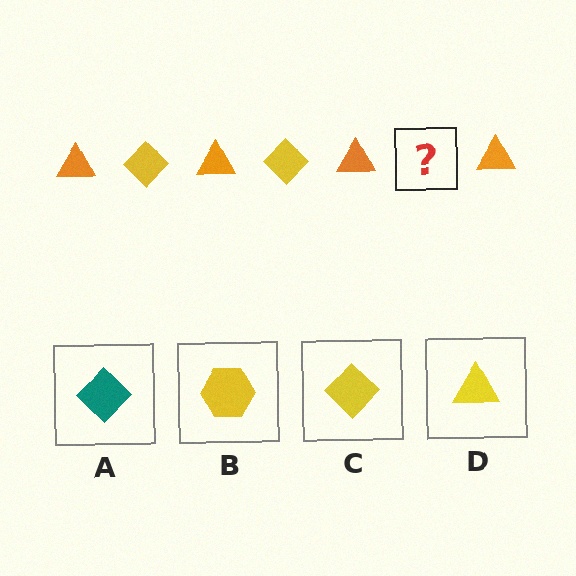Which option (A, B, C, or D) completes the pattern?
C.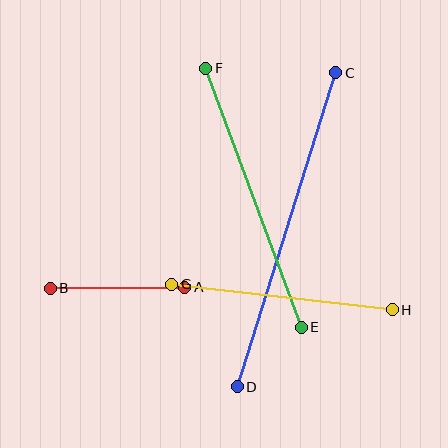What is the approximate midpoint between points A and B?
The midpoint is at approximately (117, 288) pixels.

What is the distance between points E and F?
The distance is approximately 276 pixels.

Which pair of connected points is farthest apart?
Points C and D are farthest apart.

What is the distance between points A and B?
The distance is approximately 135 pixels.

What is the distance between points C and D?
The distance is approximately 329 pixels.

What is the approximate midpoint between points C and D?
The midpoint is at approximately (287, 230) pixels.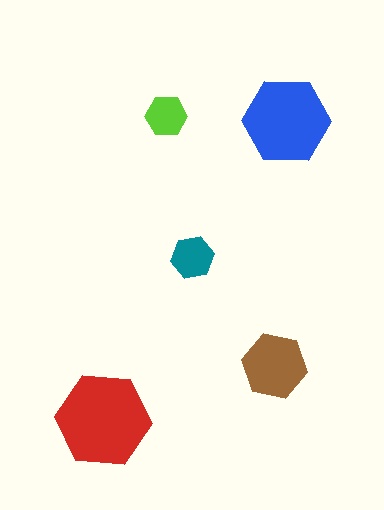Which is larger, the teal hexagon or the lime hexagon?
The teal one.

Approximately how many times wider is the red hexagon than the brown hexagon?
About 1.5 times wider.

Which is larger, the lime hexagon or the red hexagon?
The red one.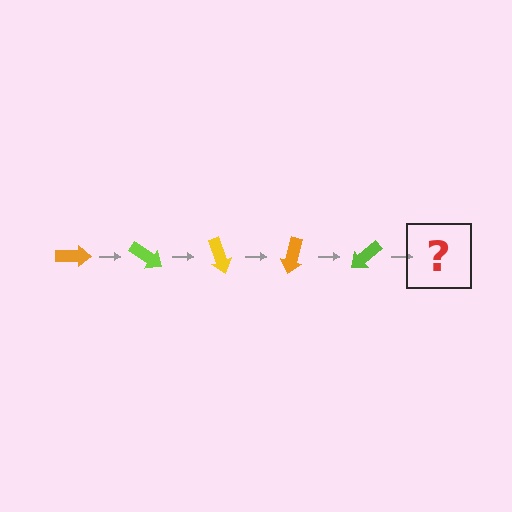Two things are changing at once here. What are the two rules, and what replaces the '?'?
The two rules are that it rotates 35 degrees each step and the color cycles through orange, lime, and yellow. The '?' should be a yellow arrow, rotated 175 degrees from the start.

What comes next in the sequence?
The next element should be a yellow arrow, rotated 175 degrees from the start.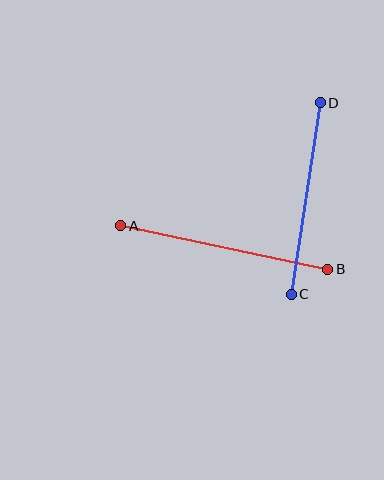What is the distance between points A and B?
The distance is approximately 212 pixels.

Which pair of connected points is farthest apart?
Points A and B are farthest apart.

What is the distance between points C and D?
The distance is approximately 194 pixels.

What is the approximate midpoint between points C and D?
The midpoint is at approximately (306, 199) pixels.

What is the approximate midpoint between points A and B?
The midpoint is at approximately (224, 247) pixels.